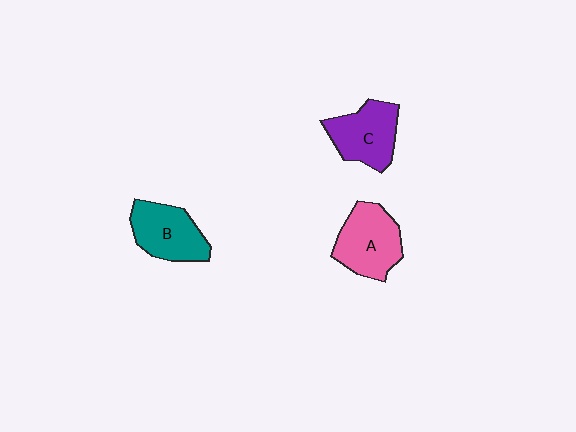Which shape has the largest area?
Shape A (pink).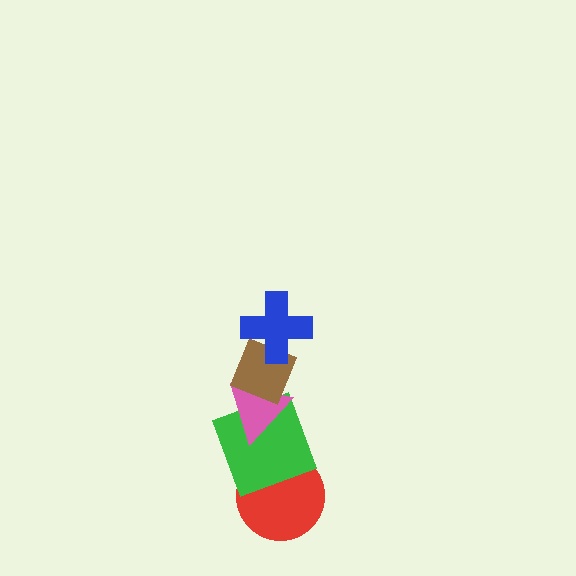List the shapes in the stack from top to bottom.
From top to bottom: the blue cross, the brown diamond, the pink triangle, the green square, the red circle.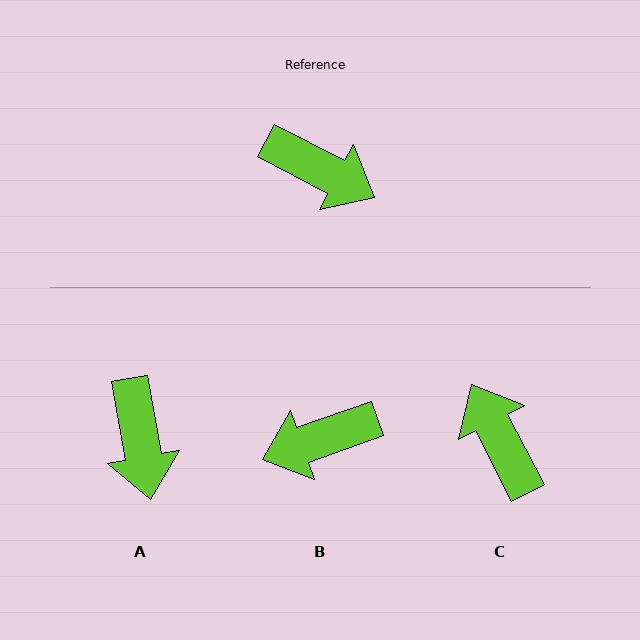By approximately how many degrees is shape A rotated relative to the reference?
Approximately 52 degrees clockwise.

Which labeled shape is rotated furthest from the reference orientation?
C, about 145 degrees away.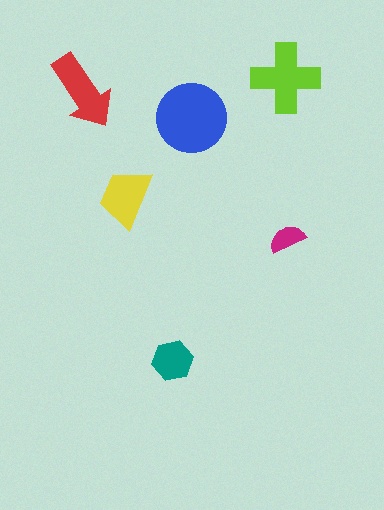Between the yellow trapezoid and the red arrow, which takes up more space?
The red arrow.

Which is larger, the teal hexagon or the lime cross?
The lime cross.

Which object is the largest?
The blue circle.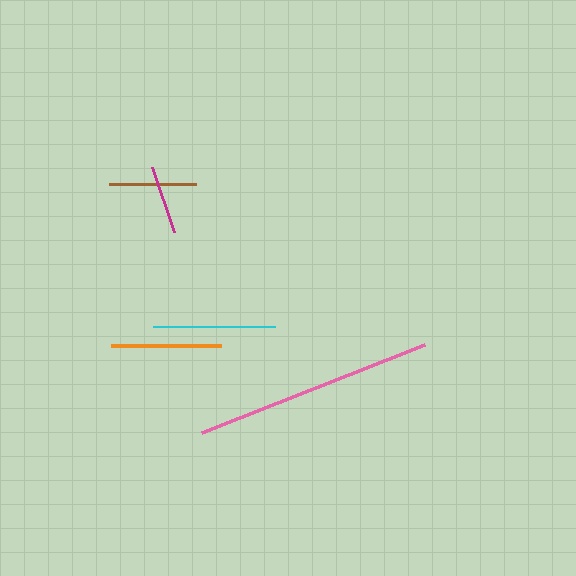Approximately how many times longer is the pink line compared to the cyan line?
The pink line is approximately 2.0 times the length of the cyan line.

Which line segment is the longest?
The pink line is the longest at approximately 240 pixels.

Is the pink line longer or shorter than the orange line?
The pink line is longer than the orange line.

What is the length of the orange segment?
The orange segment is approximately 110 pixels long.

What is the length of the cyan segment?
The cyan segment is approximately 121 pixels long.